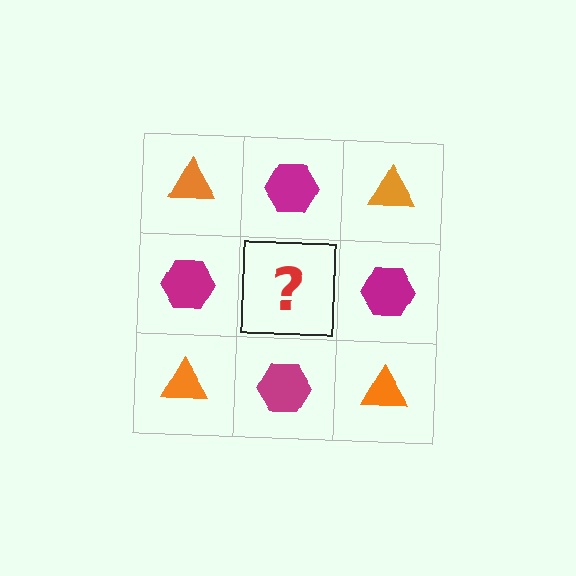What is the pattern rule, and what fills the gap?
The rule is that it alternates orange triangle and magenta hexagon in a checkerboard pattern. The gap should be filled with an orange triangle.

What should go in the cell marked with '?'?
The missing cell should contain an orange triangle.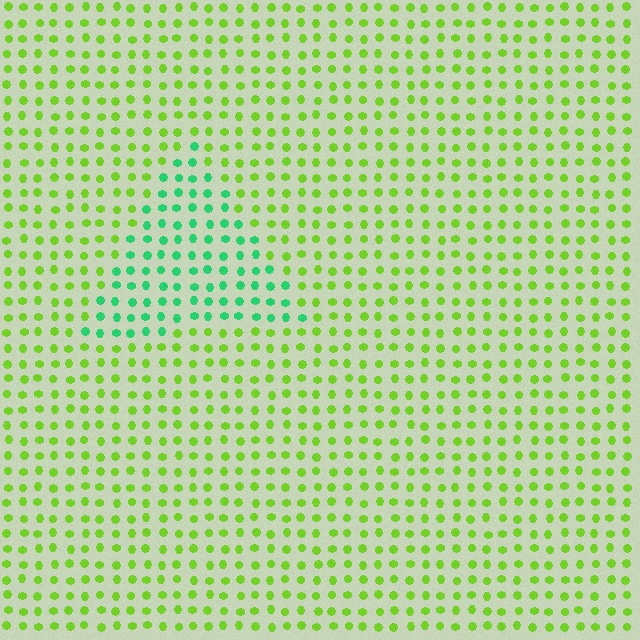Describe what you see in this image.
The image is filled with small lime elements in a uniform arrangement. A triangle-shaped region is visible where the elements are tinted to a slightly different hue, forming a subtle color boundary.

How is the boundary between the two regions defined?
The boundary is defined purely by a slight shift in hue (about 51 degrees). Spacing, size, and orientation are identical on both sides.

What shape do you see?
I see a triangle.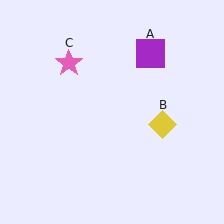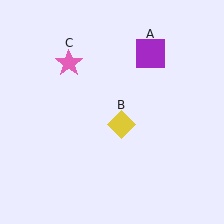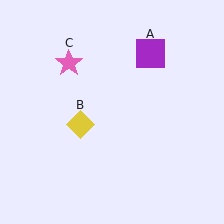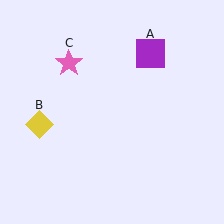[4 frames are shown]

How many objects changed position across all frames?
1 object changed position: yellow diamond (object B).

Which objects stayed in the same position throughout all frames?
Purple square (object A) and pink star (object C) remained stationary.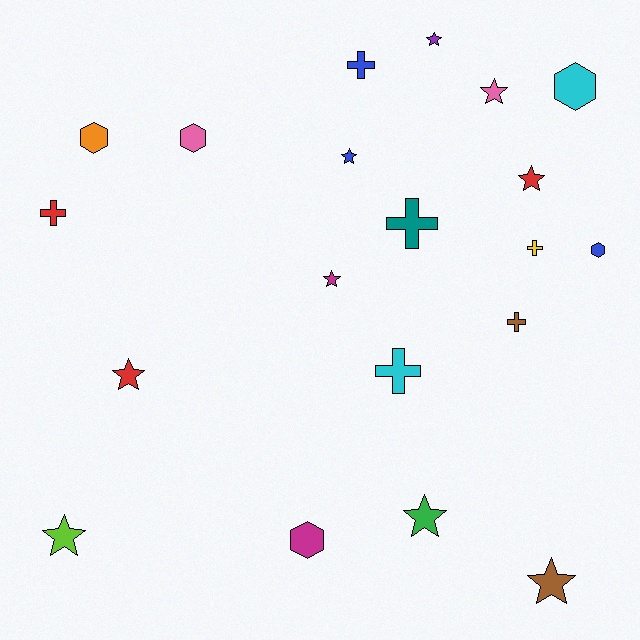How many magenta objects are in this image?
There are 2 magenta objects.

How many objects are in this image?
There are 20 objects.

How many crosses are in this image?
There are 6 crosses.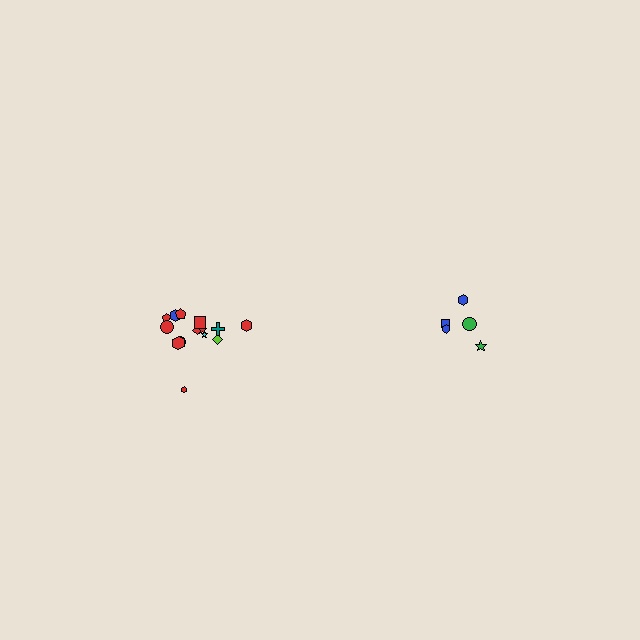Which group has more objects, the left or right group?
The left group.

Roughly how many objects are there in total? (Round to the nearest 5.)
Roughly 20 objects in total.